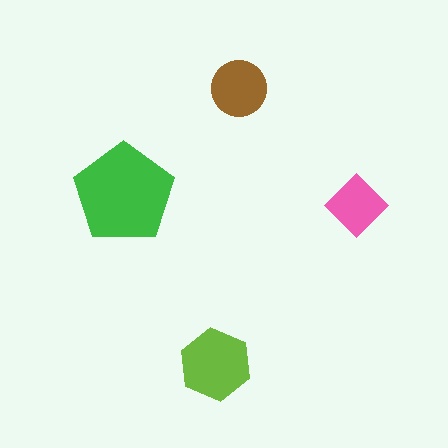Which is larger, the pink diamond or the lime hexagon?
The lime hexagon.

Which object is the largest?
The green pentagon.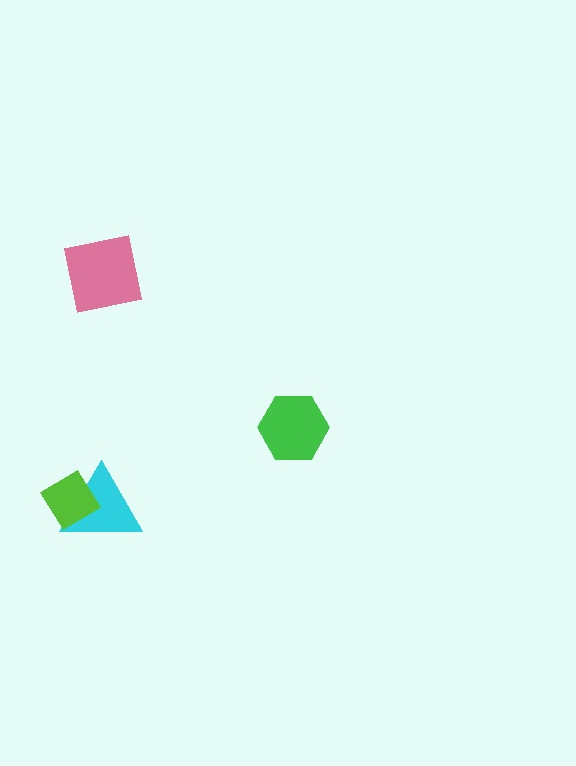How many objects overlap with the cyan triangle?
1 object overlaps with the cyan triangle.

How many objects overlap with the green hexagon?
0 objects overlap with the green hexagon.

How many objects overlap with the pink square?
0 objects overlap with the pink square.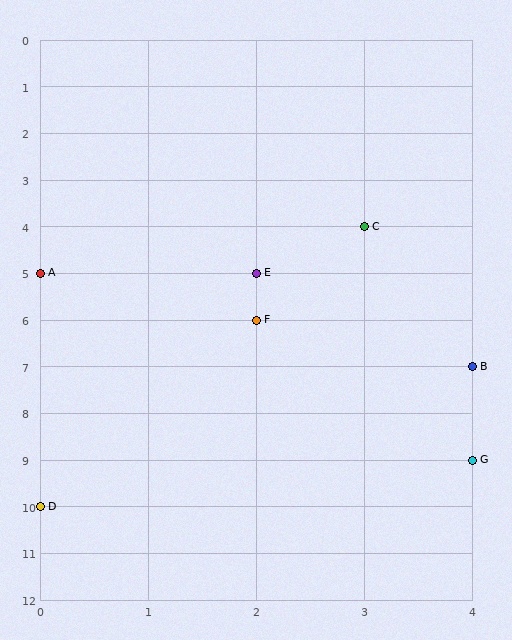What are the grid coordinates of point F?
Point F is at grid coordinates (2, 6).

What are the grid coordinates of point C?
Point C is at grid coordinates (3, 4).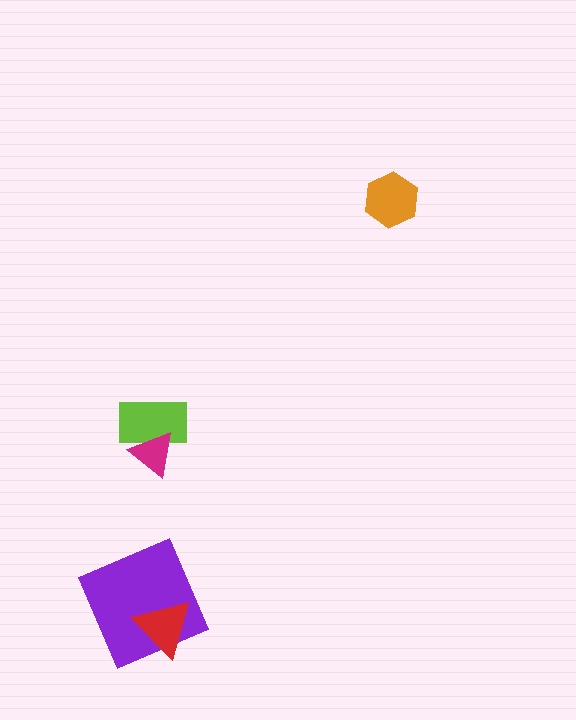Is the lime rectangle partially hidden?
Yes, it is partially covered by another shape.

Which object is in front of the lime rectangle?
The magenta triangle is in front of the lime rectangle.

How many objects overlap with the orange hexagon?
0 objects overlap with the orange hexagon.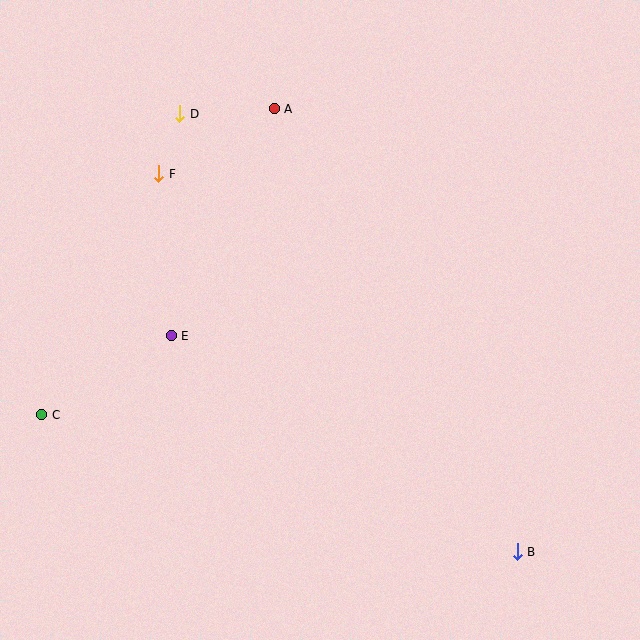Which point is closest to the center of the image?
Point E at (171, 336) is closest to the center.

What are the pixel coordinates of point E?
Point E is at (171, 336).